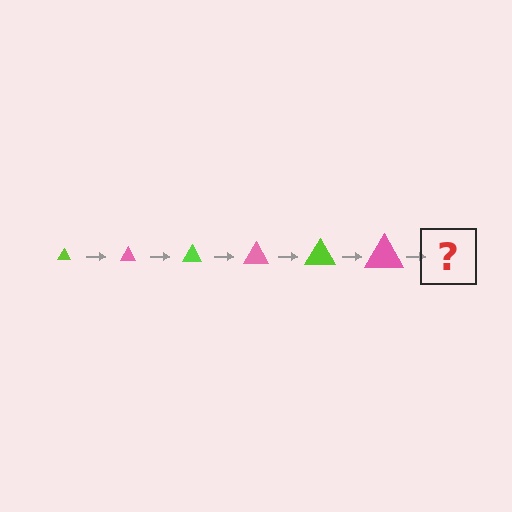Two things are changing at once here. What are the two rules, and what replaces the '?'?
The two rules are that the triangle grows larger each step and the color cycles through lime and pink. The '?' should be a lime triangle, larger than the previous one.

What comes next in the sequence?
The next element should be a lime triangle, larger than the previous one.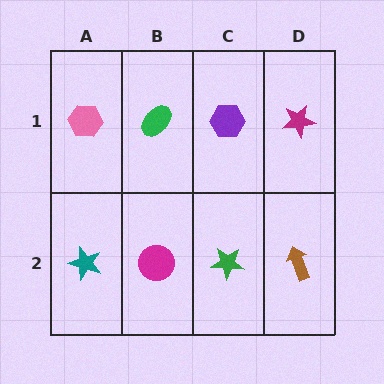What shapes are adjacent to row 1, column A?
A teal star (row 2, column A), a green ellipse (row 1, column B).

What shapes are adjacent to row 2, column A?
A pink hexagon (row 1, column A), a magenta circle (row 2, column B).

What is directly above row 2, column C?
A purple hexagon.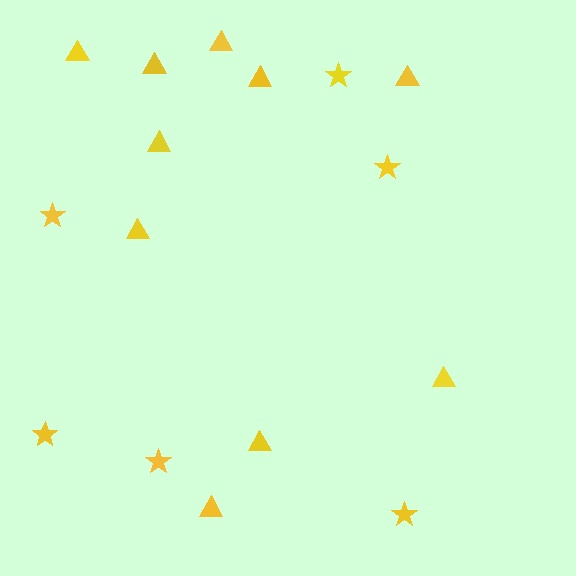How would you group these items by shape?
There are 2 groups: one group of triangles (10) and one group of stars (6).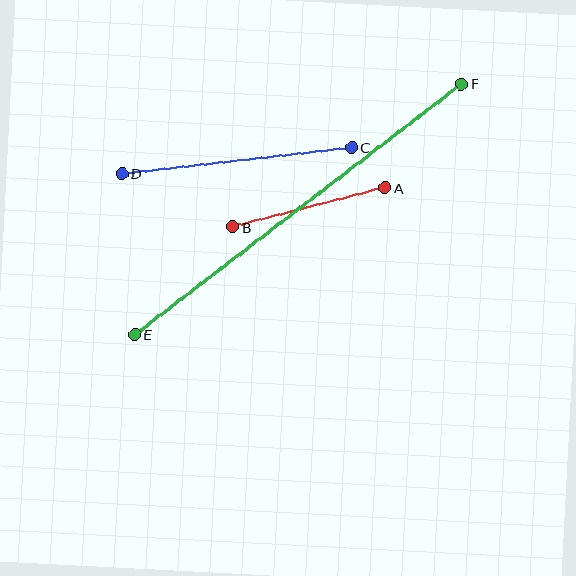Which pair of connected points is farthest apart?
Points E and F are farthest apart.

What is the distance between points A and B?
The distance is approximately 157 pixels.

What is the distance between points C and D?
The distance is approximately 231 pixels.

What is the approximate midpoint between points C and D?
The midpoint is at approximately (237, 160) pixels.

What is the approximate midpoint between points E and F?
The midpoint is at approximately (298, 209) pixels.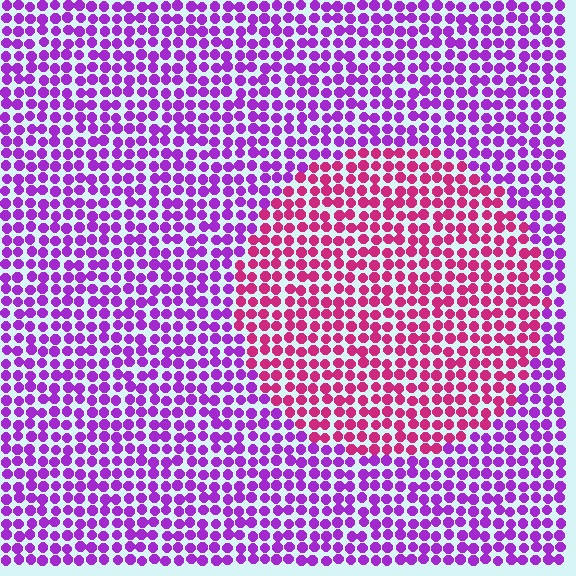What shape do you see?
I see a circle.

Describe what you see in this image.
The image is filled with small purple elements in a uniform arrangement. A circle-shaped region is visible where the elements are tinted to a slightly different hue, forming a subtle color boundary.